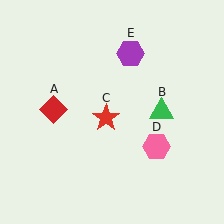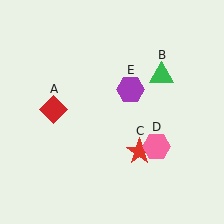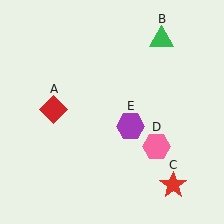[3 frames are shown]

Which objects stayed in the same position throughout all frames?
Red diamond (object A) and pink hexagon (object D) remained stationary.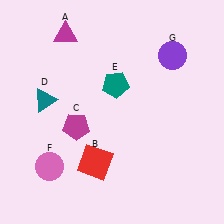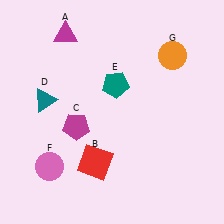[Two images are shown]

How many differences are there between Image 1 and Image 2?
There is 1 difference between the two images.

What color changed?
The circle (G) changed from purple in Image 1 to orange in Image 2.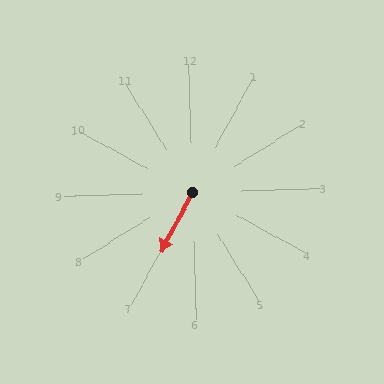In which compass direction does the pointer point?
Southwest.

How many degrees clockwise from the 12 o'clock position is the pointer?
Approximately 210 degrees.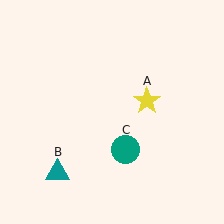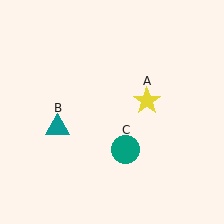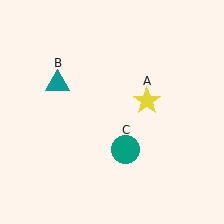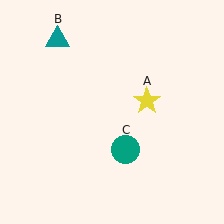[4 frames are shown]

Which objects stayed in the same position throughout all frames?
Yellow star (object A) and teal circle (object C) remained stationary.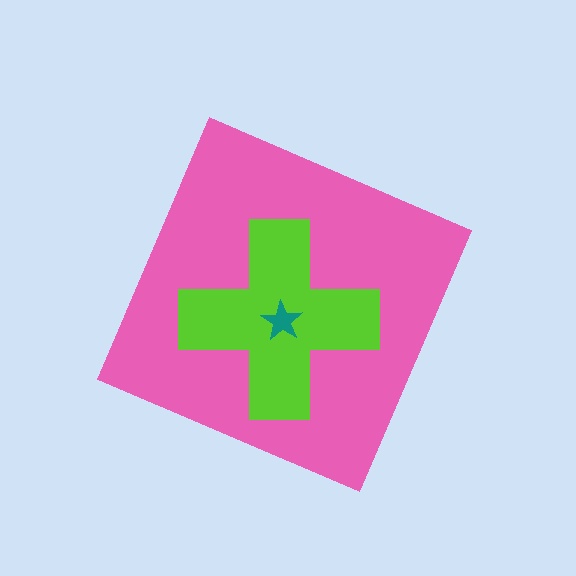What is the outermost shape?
The pink diamond.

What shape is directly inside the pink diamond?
The lime cross.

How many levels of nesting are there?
3.